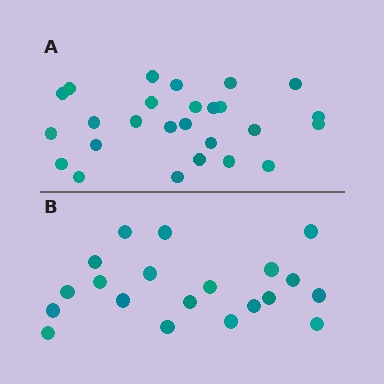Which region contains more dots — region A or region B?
Region A (the top region) has more dots.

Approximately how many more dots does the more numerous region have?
Region A has about 6 more dots than region B.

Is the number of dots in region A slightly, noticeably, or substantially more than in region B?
Region A has noticeably more, but not dramatically so. The ratio is roughly 1.3 to 1.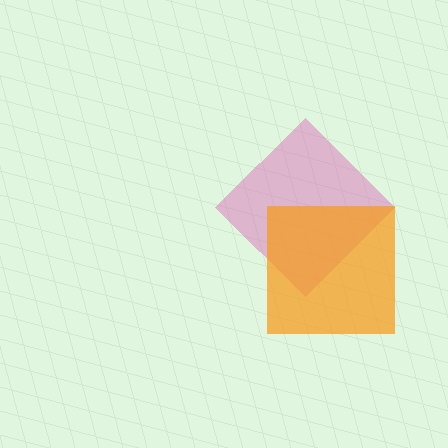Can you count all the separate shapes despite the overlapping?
Yes, there are 2 separate shapes.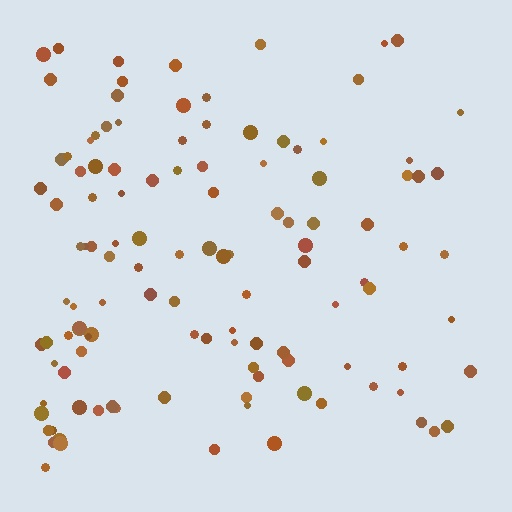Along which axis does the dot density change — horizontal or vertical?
Horizontal.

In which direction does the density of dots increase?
From right to left, with the left side densest.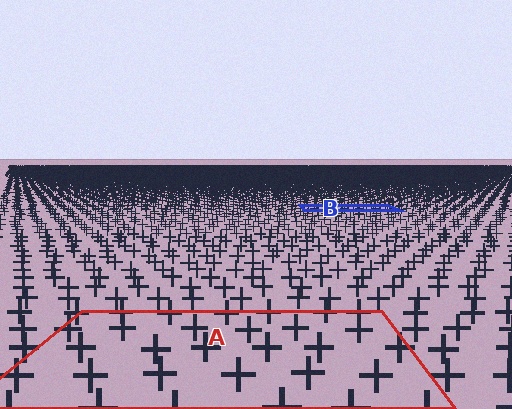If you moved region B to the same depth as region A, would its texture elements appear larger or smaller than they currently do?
They would appear larger. At a closer depth, the same texture elements are projected at a bigger on-screen size.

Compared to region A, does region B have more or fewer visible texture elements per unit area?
Region B has more texture elements per unit area — they are packed more densely because it is farther away.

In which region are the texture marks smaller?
The texture marks are smaller in region B, because it is farther away.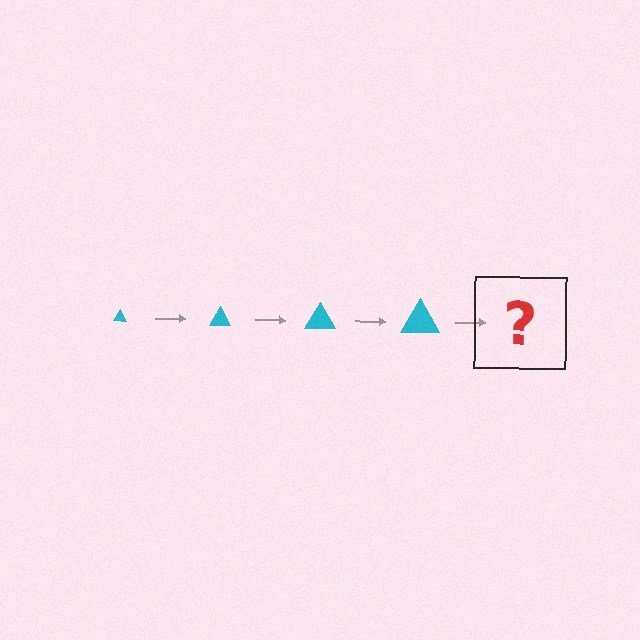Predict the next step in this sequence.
The next step is a cyan triangle, larger than the previous one.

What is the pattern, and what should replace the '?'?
The pattern is that the triangle gets progressively larger each step. The '?' should be a cyan triangle, larger than the previous one.